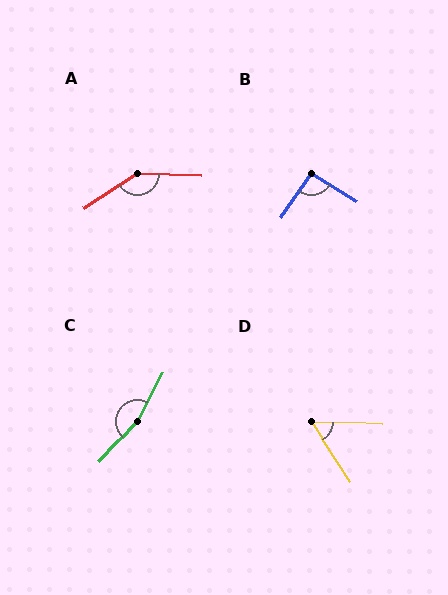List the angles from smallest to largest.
D (55°), B (94°), A (146°), C (165°).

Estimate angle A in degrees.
Approximately 146 degrees.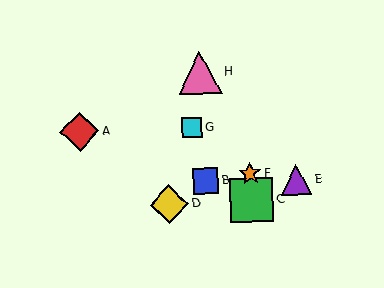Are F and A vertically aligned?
No, F is at x≈250 and A is at x≈80.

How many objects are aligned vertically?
2 objects (C, F) are aligned vertically.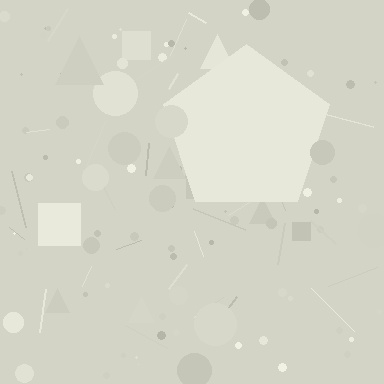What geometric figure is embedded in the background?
A pentagon is embedded in the background.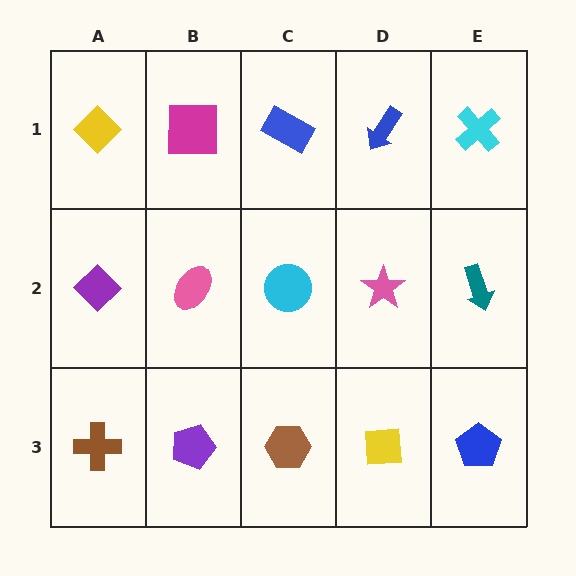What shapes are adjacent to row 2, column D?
A blue arrow (row 1, column D), a yellow square (row 3, column D), a cyan circle (row 2, column C), a teal arrow (row 2, column E).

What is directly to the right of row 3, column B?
A brown hexagon.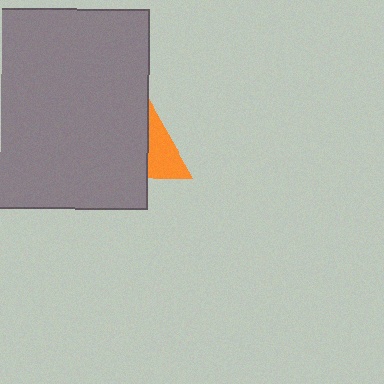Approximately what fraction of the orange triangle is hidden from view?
Roughly 65% of the orange triangle is hidden behind the gray square.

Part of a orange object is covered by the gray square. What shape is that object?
It is a triangle.